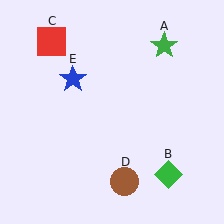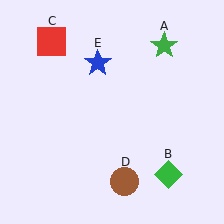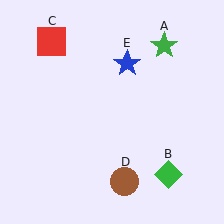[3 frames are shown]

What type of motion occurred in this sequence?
The blue star (object E) rotated clockwise around the center of the scene.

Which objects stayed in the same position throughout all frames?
Green star (object A) and green diamond (object B) and red square (object C) and brown circle (object D) remained stationary.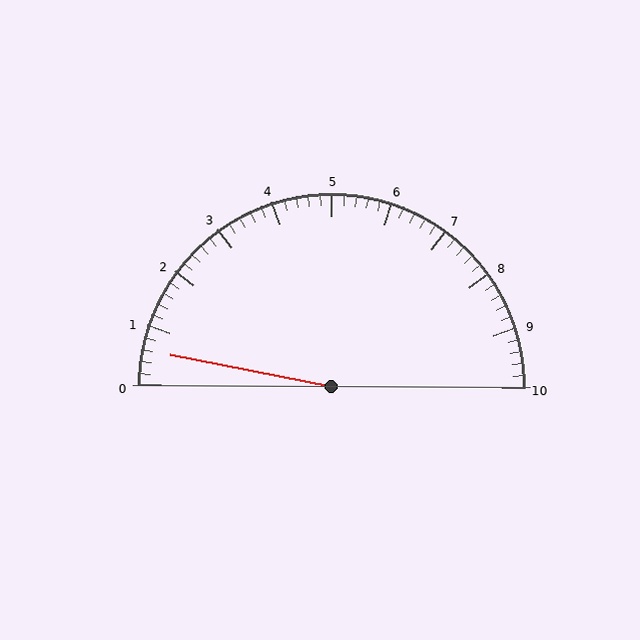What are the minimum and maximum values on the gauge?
The gauge ranges from 0 to 10.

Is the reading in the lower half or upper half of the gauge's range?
The reading is in the lower half of the range (0 to 10).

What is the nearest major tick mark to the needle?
The nearest major tick mark is 1.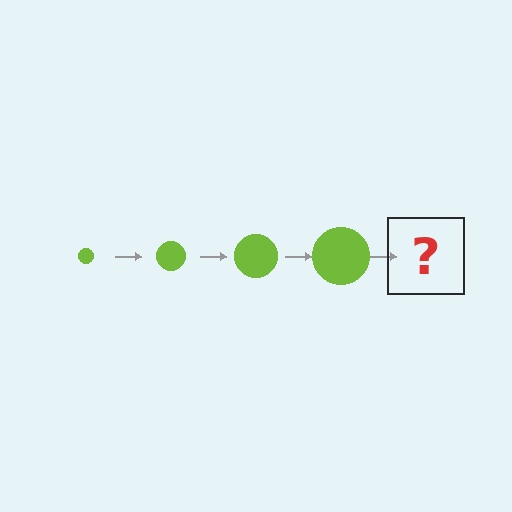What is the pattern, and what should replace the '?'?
The pattern is that the circle gets progressively larger each step. The '?' should be a lime circle, larger than the previous one.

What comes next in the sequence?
The next element should be a lime circle, larger than the previous one.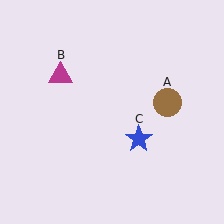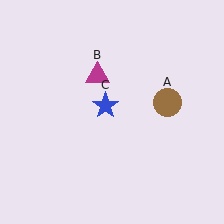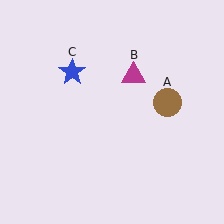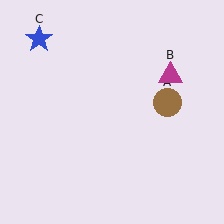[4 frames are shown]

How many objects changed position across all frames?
2 objects changed position: magenta triangle (object B), blue star (object C).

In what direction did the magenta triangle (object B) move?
The magenta triangle (object B) moved right.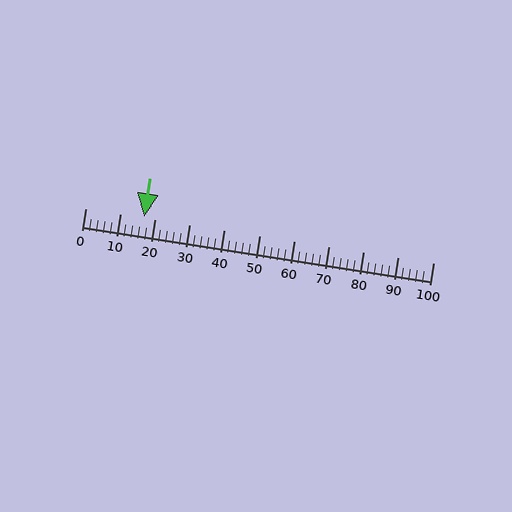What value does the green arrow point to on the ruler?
The green arrow points to approximately 17.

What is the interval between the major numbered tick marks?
The major tick marks are spaced 10 units apart.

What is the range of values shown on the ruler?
The ruler shows values from 0 to 100.